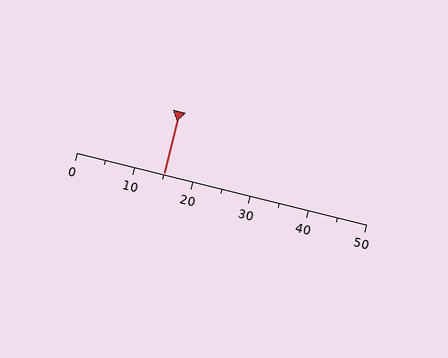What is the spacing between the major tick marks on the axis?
The major ticks are spaced 10 apart.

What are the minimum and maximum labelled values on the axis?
The axis runs from 0 to 50.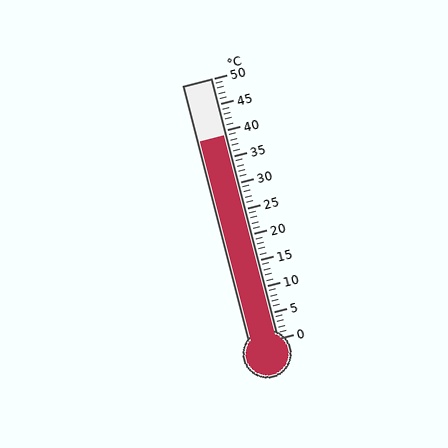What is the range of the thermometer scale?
The thermometer scale ranges from 0°C to 50°C.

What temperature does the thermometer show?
The thermometer shows approximately 39°C.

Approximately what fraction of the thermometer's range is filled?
The thermometer is filled to approximately 80% of its range.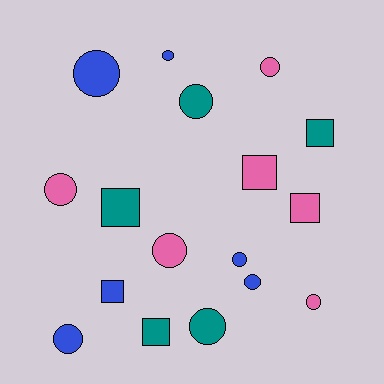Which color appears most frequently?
Pink, with 6 objects.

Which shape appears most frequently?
Circle, with 11 objects.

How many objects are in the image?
There are 17 objects.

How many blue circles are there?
There are 5 blue circles.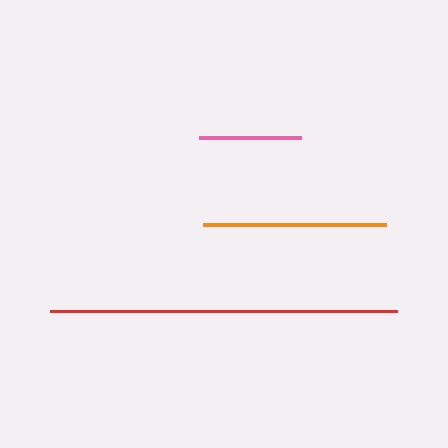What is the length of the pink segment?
The pink segment is approximately 102 pixels long.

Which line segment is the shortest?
The pink line is the shortest at approximately 102 pixels.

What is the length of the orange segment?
The orange segment is approximately 183 pixels long.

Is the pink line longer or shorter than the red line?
The red line is longer than the pink line.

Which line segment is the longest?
The red line is the longest at approximately 348 pixels.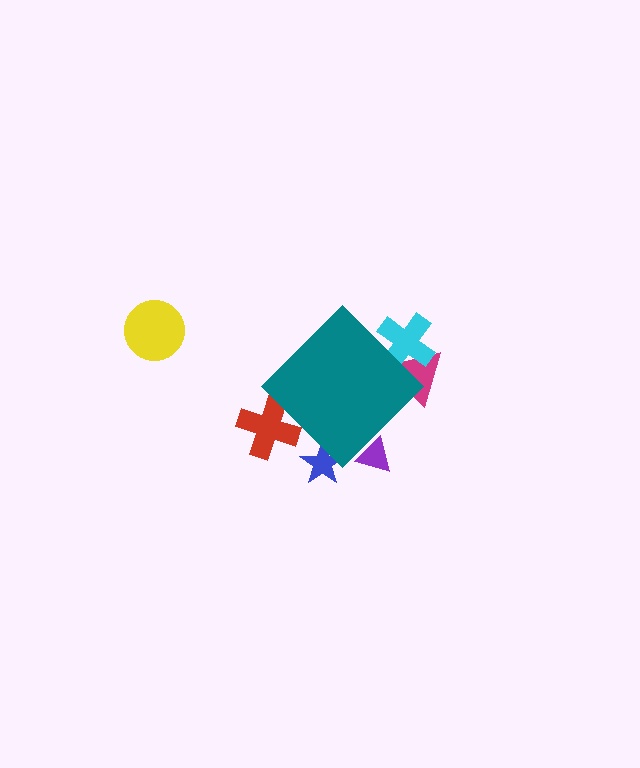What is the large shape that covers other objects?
A teal diamond.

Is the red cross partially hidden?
Yes, the red cross is partially hidden behind the teal diamond.